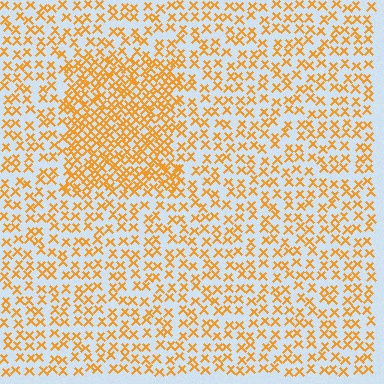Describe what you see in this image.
The image contains small orange elements arranged at two different densities. A rectangle-shaped region is visible where the elements are more densely packed than the surrounding area.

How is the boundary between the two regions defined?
The boundary is defined by a change in element density (approximately 2.0x ratio). All elements are the same color, size, and shape.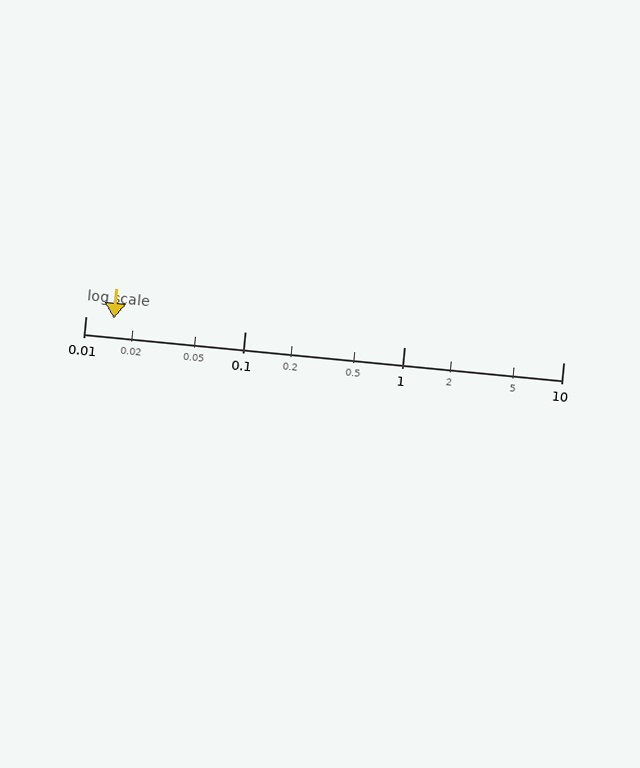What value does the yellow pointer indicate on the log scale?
The pointer indicates approximately 0.015.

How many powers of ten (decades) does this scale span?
The scale spans 3 decades, from 0.01 to 10.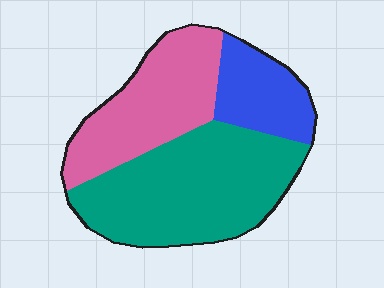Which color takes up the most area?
Teal, at roughly 50%.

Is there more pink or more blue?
Pink.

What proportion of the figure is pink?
Pink takes up between a sixth and a third of the figure.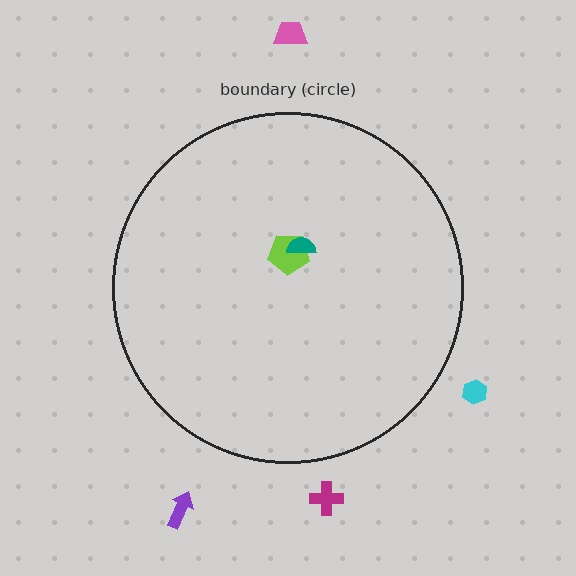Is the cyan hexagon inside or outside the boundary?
Outside.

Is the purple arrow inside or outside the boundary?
Outside.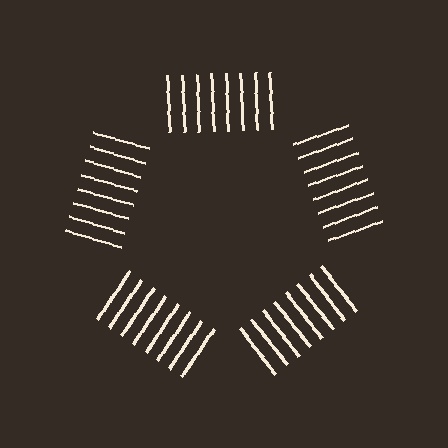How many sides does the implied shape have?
5 sides — the line-ends trace a pentagon.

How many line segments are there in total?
40 — 8 along each of the 5 edges.